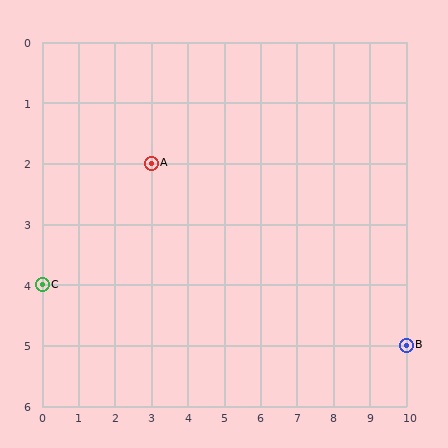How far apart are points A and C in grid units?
Points A and C are 3 columns and 2 rows apart (about 3.6 grid units diagonally).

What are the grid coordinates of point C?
Point C is at grid coordinates (0, 4).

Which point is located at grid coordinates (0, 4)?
Point C is at (0, 4).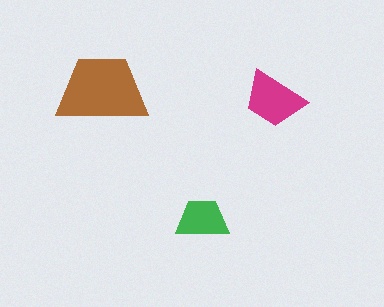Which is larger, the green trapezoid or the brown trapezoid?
The brown one.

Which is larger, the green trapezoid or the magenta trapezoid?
The magenta one.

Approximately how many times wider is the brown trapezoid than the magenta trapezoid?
About 1.5 times wider.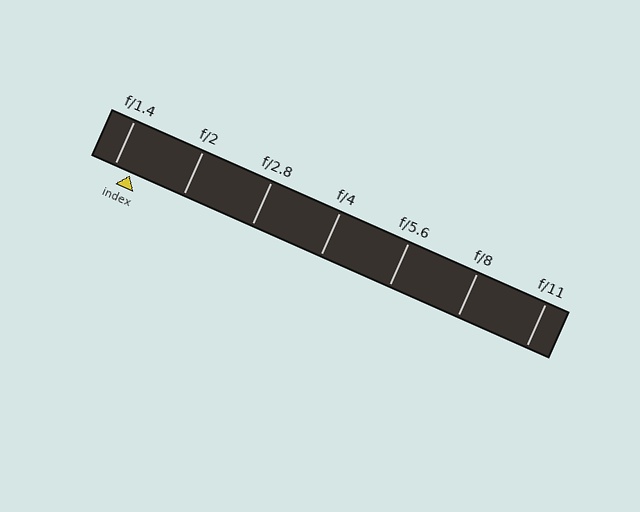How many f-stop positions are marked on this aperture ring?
There are 7 f-stop positions marked.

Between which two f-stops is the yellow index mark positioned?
The index mark is between f/1.4 and f/2.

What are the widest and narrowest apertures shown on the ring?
The widest aperture shown is f/1.4 and the narrowest is f/11.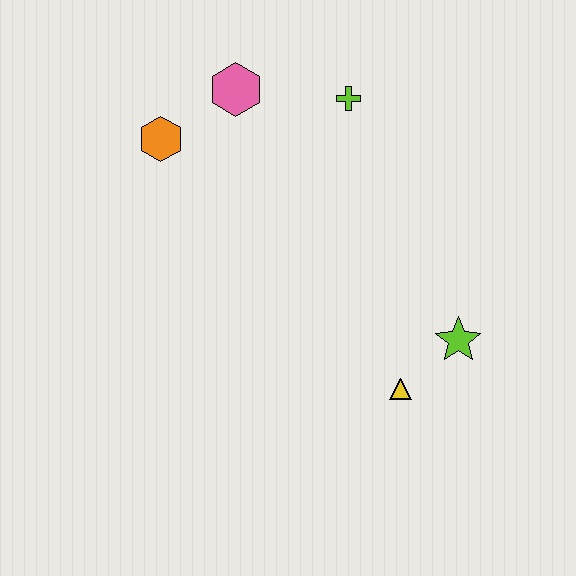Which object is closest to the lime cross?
The pink hexagon is closest to the lime cross.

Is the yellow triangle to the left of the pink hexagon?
No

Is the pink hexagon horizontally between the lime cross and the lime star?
No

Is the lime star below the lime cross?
Yes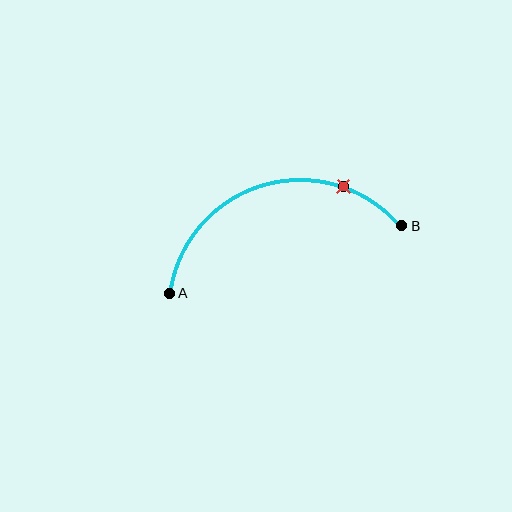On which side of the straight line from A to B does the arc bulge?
The arc bulges above the straight line connecting A and B.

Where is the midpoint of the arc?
The arc midpoint is the point on the curve farthest from the straight line joining A and B. It sits above that line.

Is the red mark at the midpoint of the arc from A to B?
No. The red mark lies on the arc but is closer to endpoint B. The arc midpoint would be at the point on the curve equidistant along the arc from both A and B.